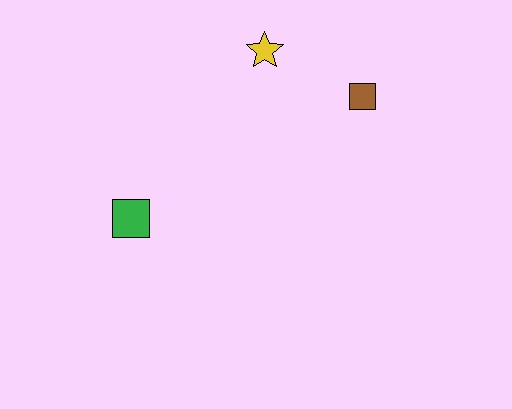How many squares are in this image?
There are 2 squares.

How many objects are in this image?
There are 3 objects.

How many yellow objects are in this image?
There is 1 yellow object.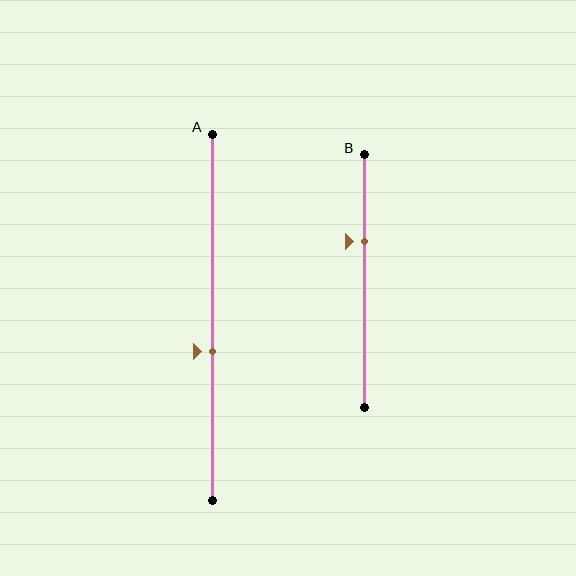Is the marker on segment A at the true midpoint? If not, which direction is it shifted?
No, the marker on segment A is shifted downward by about 9% of the segment length.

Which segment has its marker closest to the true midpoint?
Segment A has its marker closest to the true midpoint.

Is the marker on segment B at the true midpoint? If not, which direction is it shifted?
No, the marker on segment B is shifted upward by about 16% of the segment length.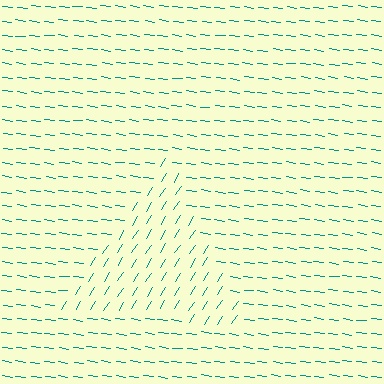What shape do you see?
I see a triangle.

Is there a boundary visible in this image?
Yes, there is a texture boundary formed by a change in line orientation.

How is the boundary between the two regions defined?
The boundary is defined purely by a change in line orientation (approximately 66 degrees difference). All lines are the same color and thickness.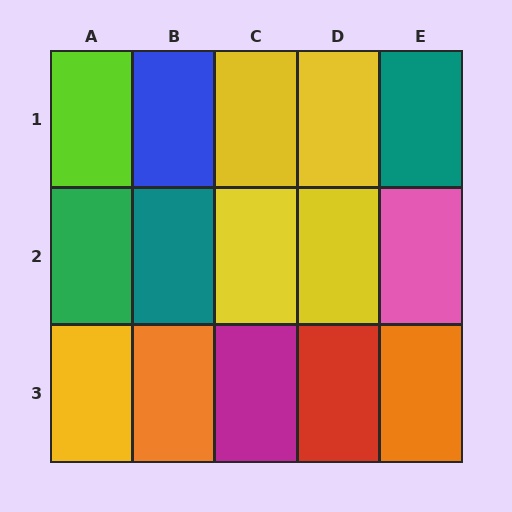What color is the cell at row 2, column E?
Pink.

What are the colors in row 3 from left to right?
Yellow, orange, magenta, red, orange.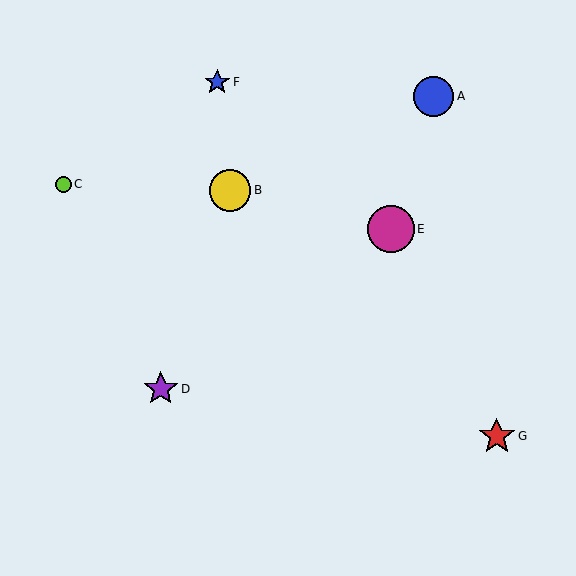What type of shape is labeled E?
Shape E is a magenta circle.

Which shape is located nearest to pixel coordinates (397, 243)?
The magenta circle (labeled E) at (391, 229) is nearest to that location.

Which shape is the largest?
The magenta circle (labeled E) is the largest.